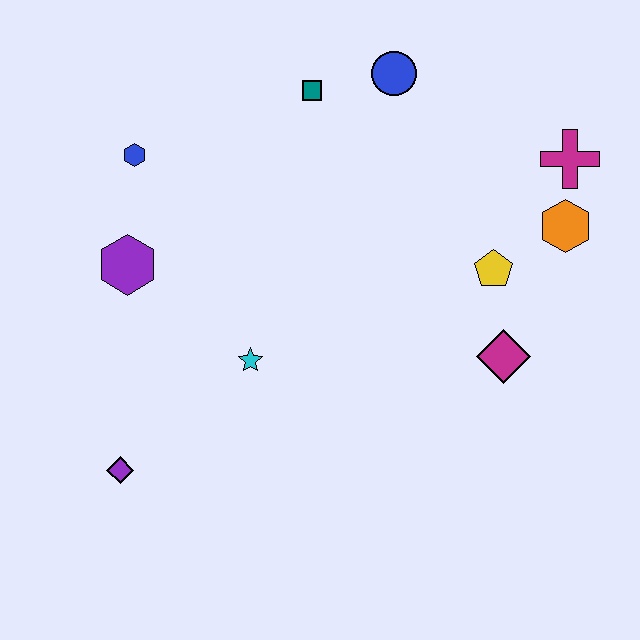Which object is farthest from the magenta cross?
The purple diamond is farthest from the magenta cross.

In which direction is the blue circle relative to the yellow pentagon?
The blue circle is above the yellow pentagon.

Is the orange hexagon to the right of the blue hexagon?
Yes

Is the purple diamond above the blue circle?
No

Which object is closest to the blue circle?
The teal square is closest to the blue circle.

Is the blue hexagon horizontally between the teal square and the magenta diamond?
No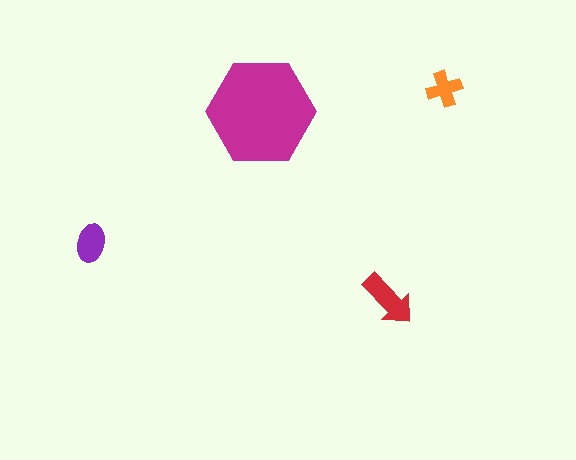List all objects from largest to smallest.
The magenta hexagon, the red arrow, the purple ellipse, the orange cross.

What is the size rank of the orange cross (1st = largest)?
4th.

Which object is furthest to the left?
The purple ellipse is leftmost.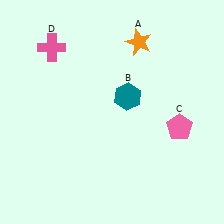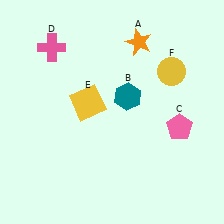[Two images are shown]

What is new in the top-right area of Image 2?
A yellow circle (F) was added in the top-right area of Image 2.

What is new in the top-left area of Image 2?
A yellow square (E) was added in the top-left area of Image 2.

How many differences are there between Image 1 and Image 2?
There are 2 differences between the two images.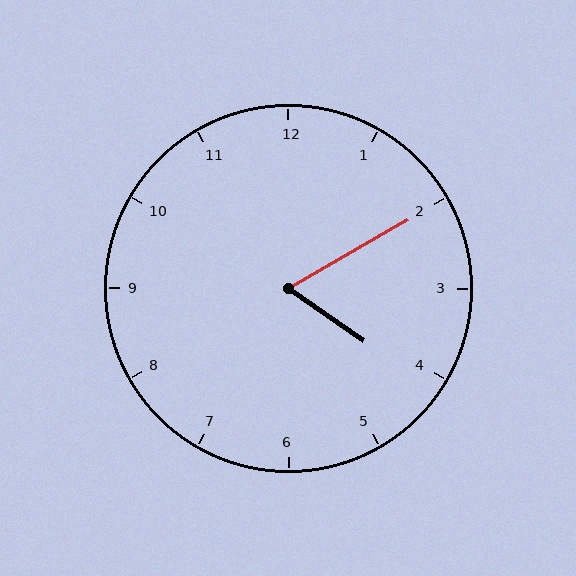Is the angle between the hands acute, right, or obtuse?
It is acute.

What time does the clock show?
4:10.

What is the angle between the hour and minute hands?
Approximately 65 degrees.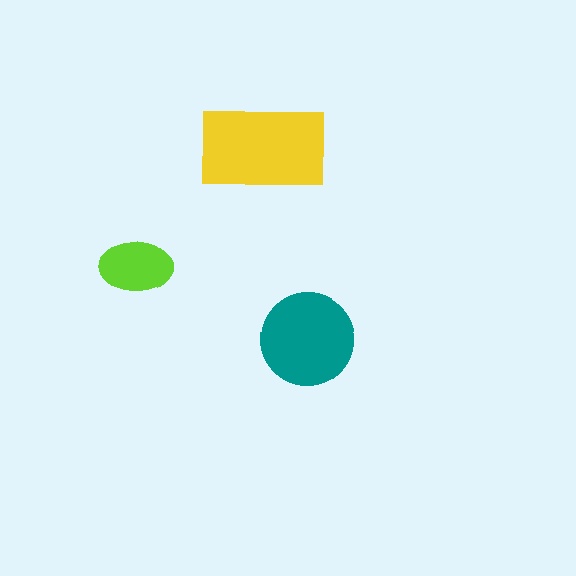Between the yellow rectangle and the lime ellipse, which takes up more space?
The yellow rectangle.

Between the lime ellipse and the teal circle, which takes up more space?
The teal circle.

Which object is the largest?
The yellow rectangle.